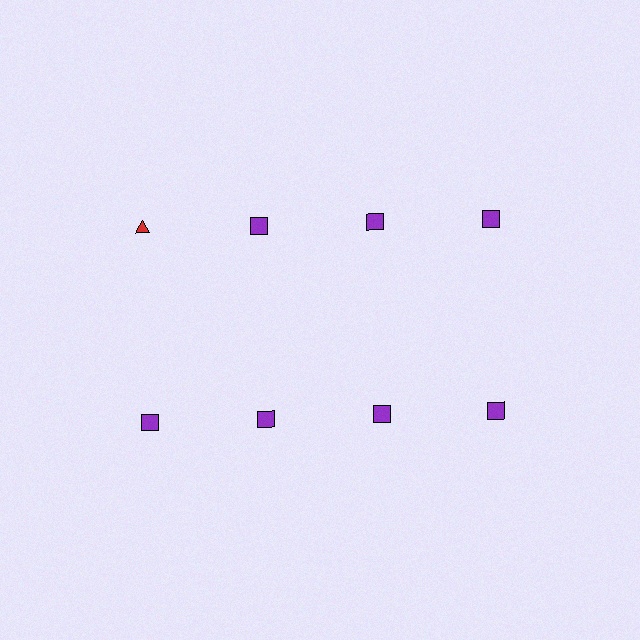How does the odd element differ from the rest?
It differs in both color (red instead of purple) and shape (triangle instead of square).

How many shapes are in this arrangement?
There are 8 shapes arranged in a grid pattern.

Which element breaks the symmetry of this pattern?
The red triangle in the top row, leftmost column breaks the symmetry. All other shapes are purple squares.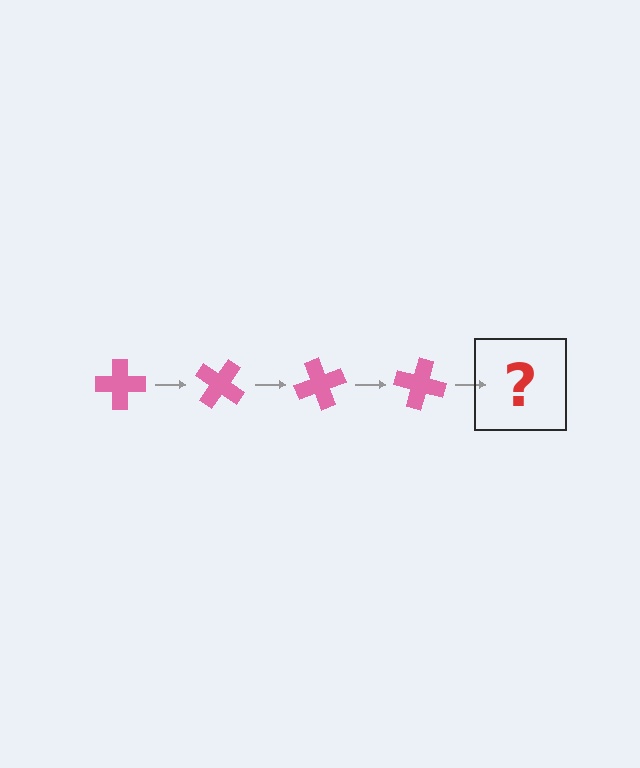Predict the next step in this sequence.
The next step is a pink cross rotated 140 degrees.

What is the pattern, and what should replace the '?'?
The pattern is that the cross rotates 35 degrees each step. The '?' should be a pink cross rotated 140 degrees.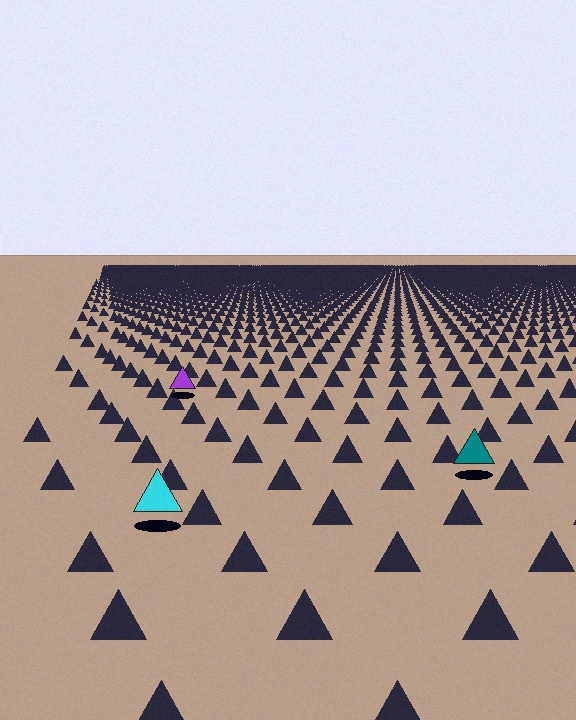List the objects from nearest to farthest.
From nearest to farthest: the cyan triangle, the teal triangle, the purple triangle.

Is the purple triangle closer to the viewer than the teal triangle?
No. The teal triangle is closer — you can tell from the texture gradient: the ground texture is coarser near it.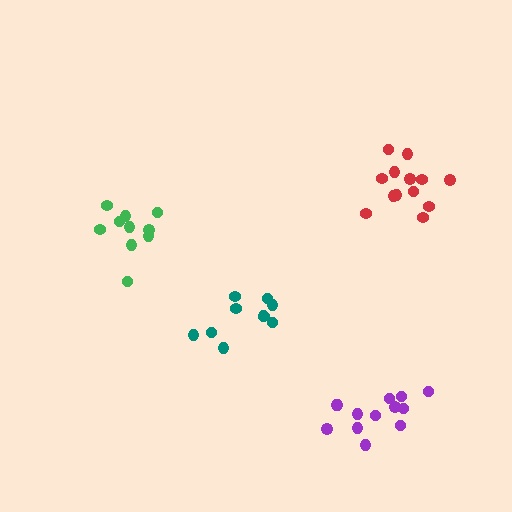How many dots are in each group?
Group 1: 13 dots, Group 2: 13 dots, Group 3: 10 dots, Group 4: 10 dots (46 total).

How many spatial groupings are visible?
There are 4 spatial groupings.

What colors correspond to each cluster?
The clusters are colored: red, purple, teal, green.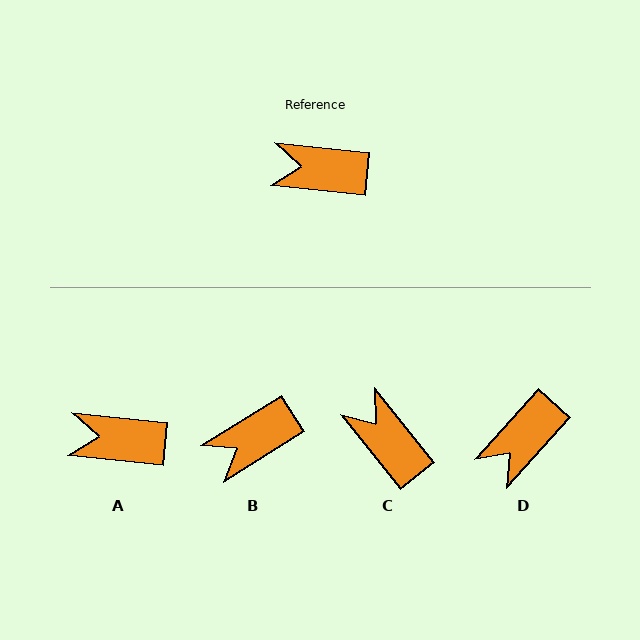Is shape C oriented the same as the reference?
No, it is off by about 45 degrees.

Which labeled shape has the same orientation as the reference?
A.